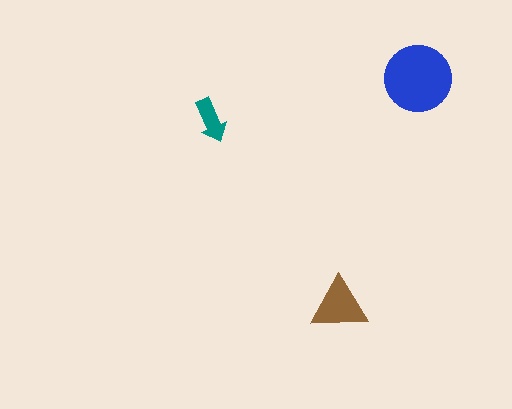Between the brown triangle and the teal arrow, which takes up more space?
The brown triangle.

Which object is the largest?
The blue circle.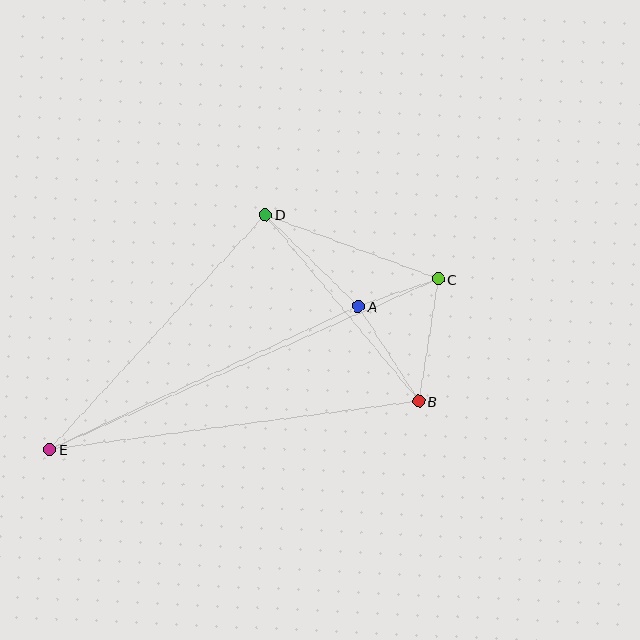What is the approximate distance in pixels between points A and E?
The distance between A and E is approximately 340 pixels.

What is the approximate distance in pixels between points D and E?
The distance between D and E is approximately 319 pixels.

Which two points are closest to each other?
Points A and C are closest to each other.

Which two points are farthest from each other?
Points C and E are farthest from each other.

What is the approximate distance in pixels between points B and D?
The distance between B and D is approximately 241 pixels.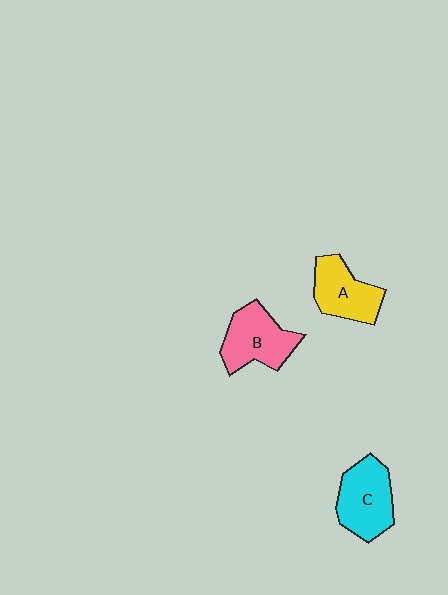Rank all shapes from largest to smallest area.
From largest to smallest: C (cyan), B (pink), A (yellow).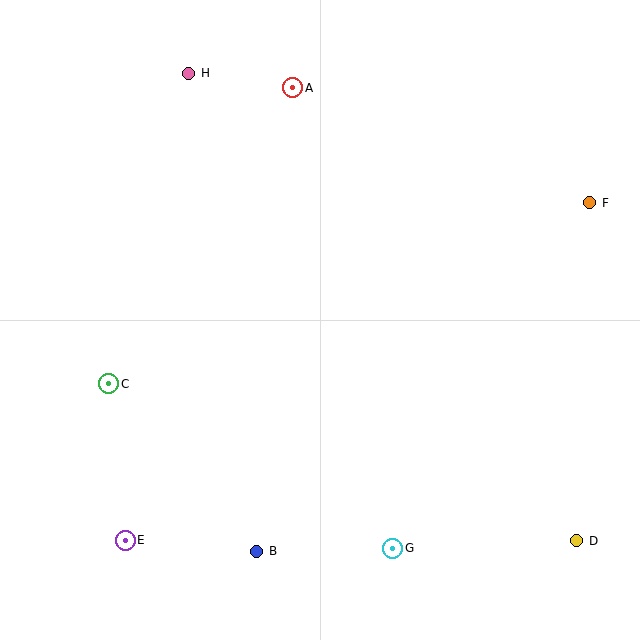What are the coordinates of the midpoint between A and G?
The midpoint between A and G is at (343, 318).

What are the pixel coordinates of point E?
Point E is at (125, 540).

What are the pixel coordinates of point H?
Point H is at (189, 73).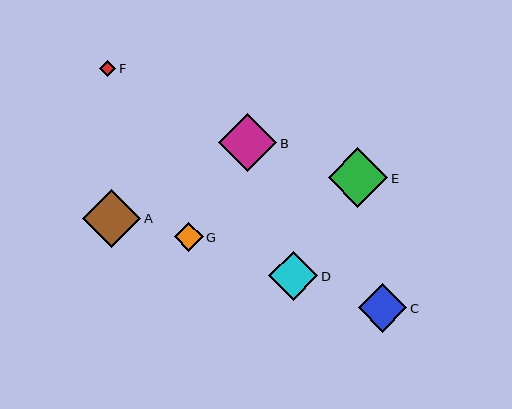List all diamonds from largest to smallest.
From largest to smallest: E, A, B, D, C, G, F.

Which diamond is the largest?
Diamond E is the largest with a size of approximately 59 pixels.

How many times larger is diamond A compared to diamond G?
Diamond A is approximately 2.0 times the size of diamond G.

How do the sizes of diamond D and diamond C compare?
Diamond D and diamond C are approximately the same size.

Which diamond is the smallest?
Diamond F is the smallest with a size of approximately 17 pixels.